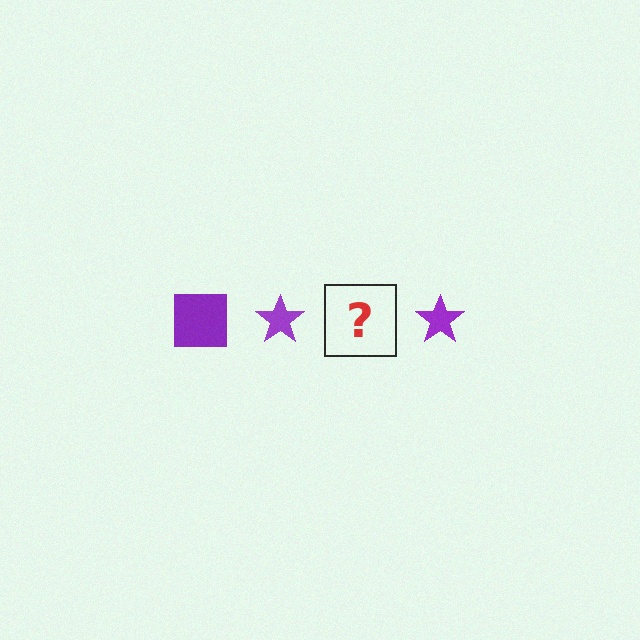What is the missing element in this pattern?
The missing element is a purple square.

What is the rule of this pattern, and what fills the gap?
The rule is that the pattern cycles through square, star shapes in purple. The gap should be filled with a purple square.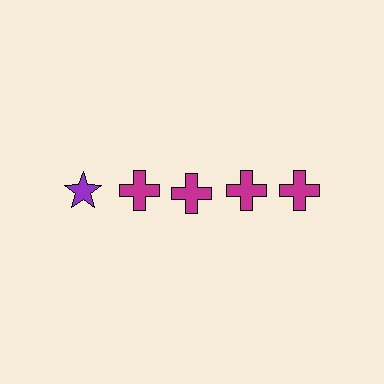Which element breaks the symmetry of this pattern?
The purple star in the top row, leftmost column breaks the symmetry. All other shapes are magenta crosses.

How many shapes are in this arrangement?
There are 5 shapes arranged in a grid pattern.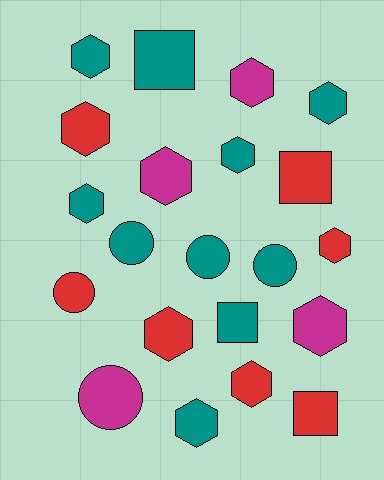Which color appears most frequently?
Teal, with 10 objects.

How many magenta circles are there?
There is 1 magenta circle.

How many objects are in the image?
There are 21 objects.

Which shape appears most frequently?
Hexagon, with 12 objects.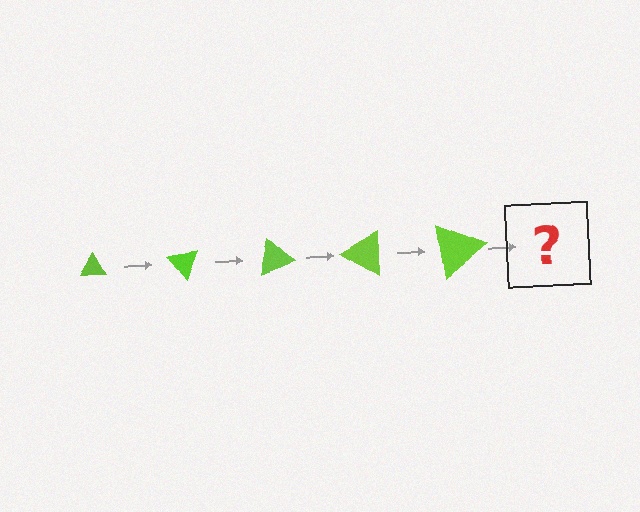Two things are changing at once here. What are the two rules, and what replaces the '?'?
The two rules are that the triangle grows larger each step and it rotates 50 degrees each step. The '?' should be a triangle, larger than the previous one and rotated 250 degrees from the start.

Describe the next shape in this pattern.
It should be a triangle, larger than the previous one and rotated 250 degrees from the start.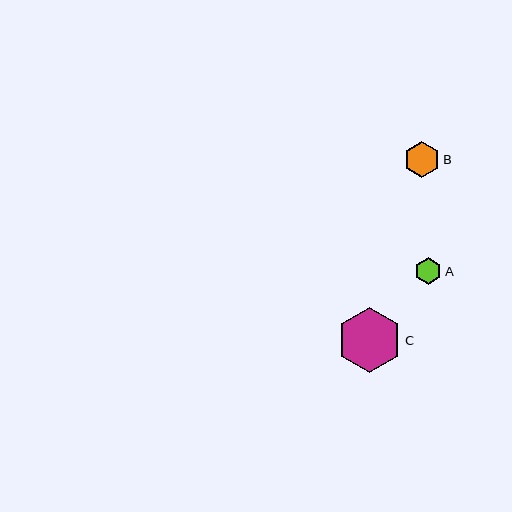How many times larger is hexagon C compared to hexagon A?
Hexagon C is approximately 2.5 times the size of hexagon A.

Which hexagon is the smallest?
Hexagon A is the smallest with a size of approximately 27 pixels.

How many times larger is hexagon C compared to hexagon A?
Hexagon C is approximately 2.5 times the size of hexagon A.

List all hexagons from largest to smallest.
From largest to smallest: C, B, A.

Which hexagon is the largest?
Hexagon C is the largest with a size of approximately 66 pixels.